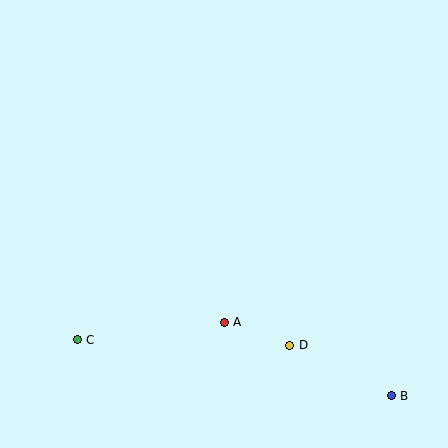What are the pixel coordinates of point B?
Point B is at (391, 396).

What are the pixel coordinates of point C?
Point C is at (77, 340).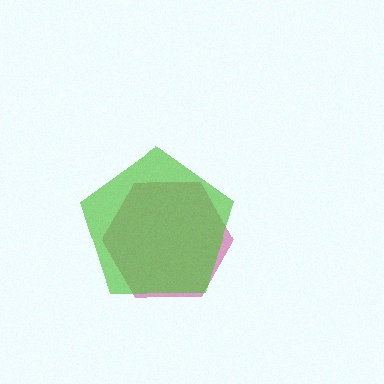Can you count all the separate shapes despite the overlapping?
Yes, there are 2 separate shapes.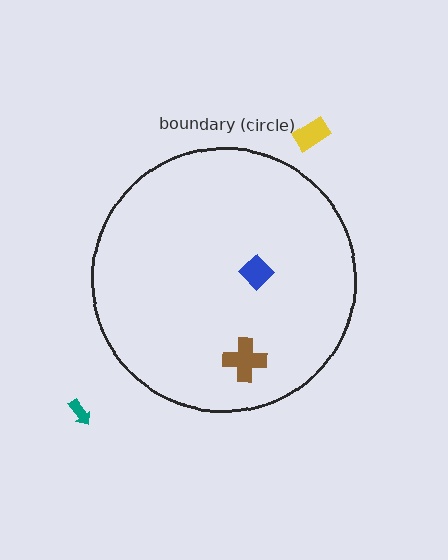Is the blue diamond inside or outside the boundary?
Inside.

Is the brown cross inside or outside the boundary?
Inside.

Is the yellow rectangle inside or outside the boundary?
Outside.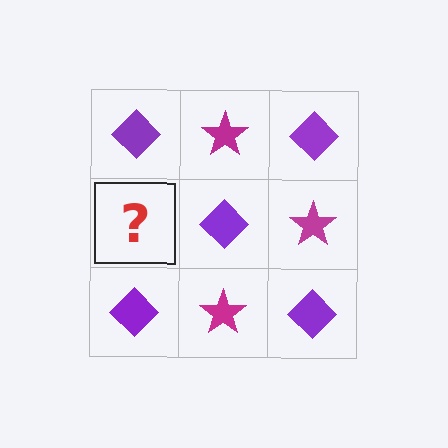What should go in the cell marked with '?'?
The missing cell should contain a magenta star.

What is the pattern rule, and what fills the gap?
The rule is that it alternates purple diamond and magenta star in a checkerboard pattern. The gap should be filled with a magenta star.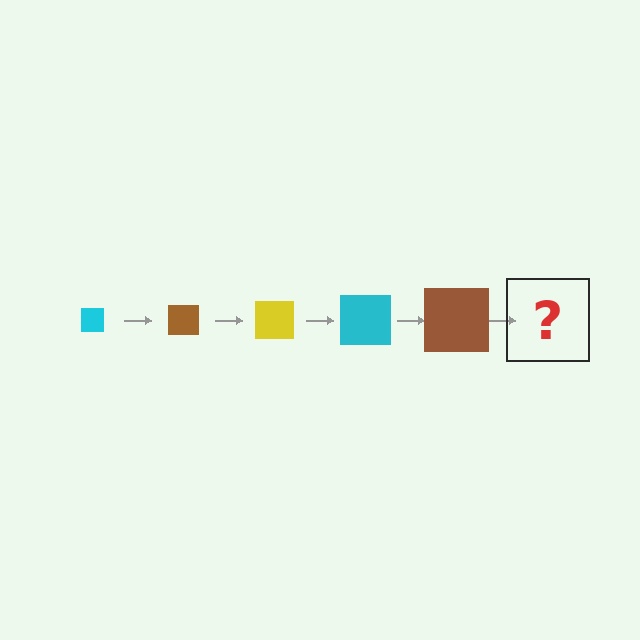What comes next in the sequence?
The next element should be a yellow square, larger than the previous one.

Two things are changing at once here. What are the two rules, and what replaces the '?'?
The two rules are that the square grows larger each step and the color cycles through cyan, brown, and yellow. The '?' should be a yellow square, larger than the previous one.